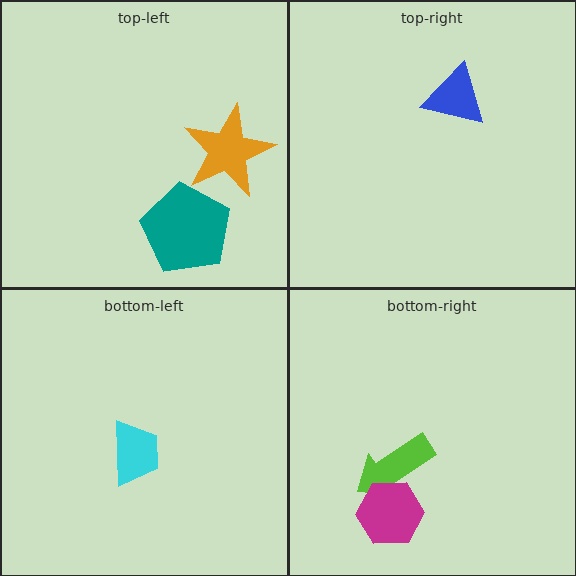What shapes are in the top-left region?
The orange star, the teal pentagon.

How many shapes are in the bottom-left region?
1.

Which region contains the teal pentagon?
The top-left region.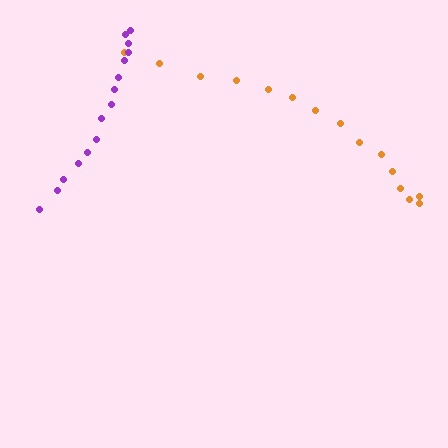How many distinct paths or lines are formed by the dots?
There are 2 distinct paths.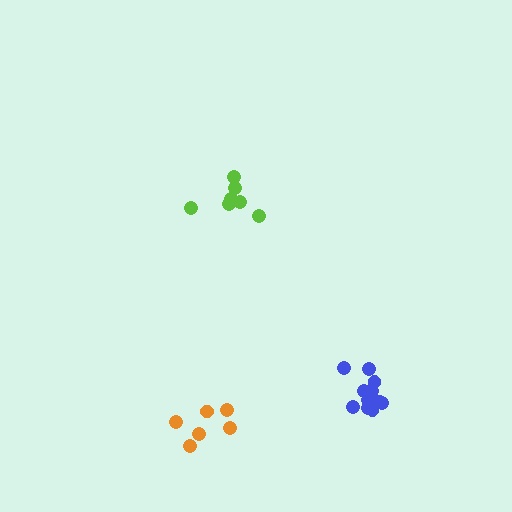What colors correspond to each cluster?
The clusters are colored: lime, orange, blue.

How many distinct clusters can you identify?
There are 3 distinct clusters.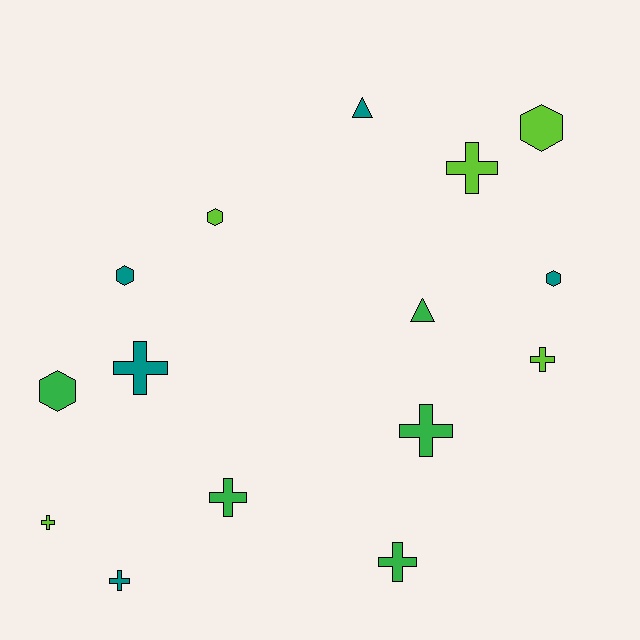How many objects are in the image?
There are 15 objects.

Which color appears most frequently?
Teal, with 5 objects.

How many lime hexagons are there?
There are 2 lime hexagons.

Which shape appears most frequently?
Cross, with 8 objects.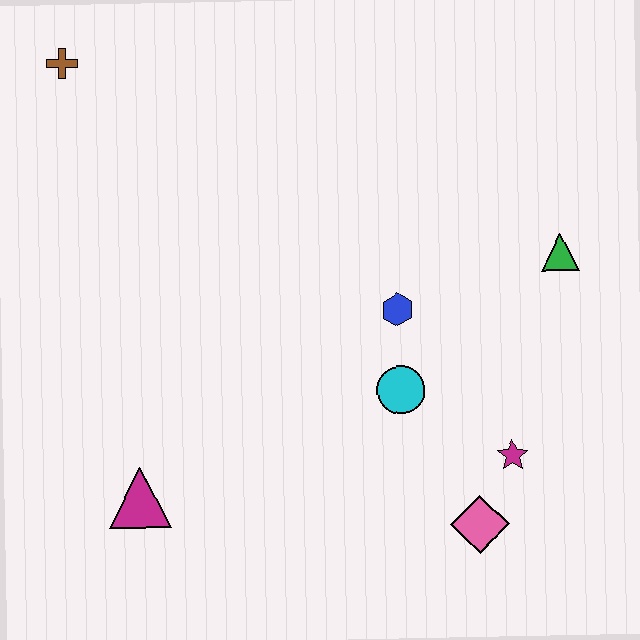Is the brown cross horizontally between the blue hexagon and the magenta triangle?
No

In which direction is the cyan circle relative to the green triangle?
The cyan circle is to the left of the green triangle.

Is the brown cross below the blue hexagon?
No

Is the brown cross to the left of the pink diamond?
Yes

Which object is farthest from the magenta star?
The brown cross is farthest from the magenta star.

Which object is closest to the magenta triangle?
The cyan circle is closest to the magenta triangle.